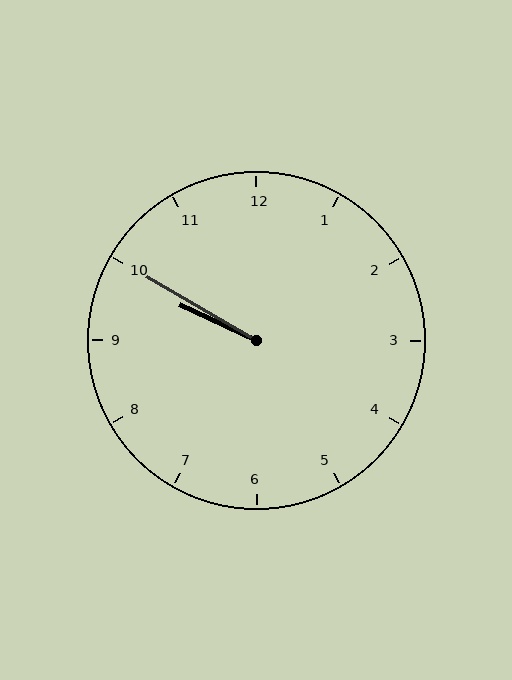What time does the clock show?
9:50.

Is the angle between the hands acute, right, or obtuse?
It is acute.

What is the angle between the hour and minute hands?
Approximately 5 degrees.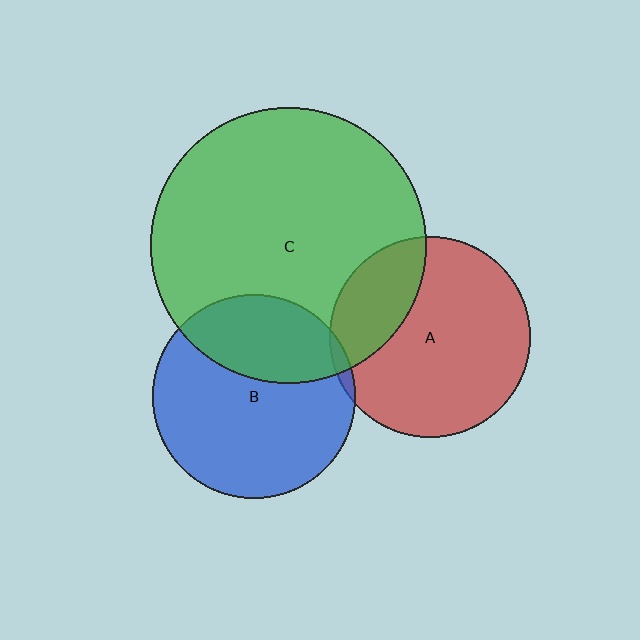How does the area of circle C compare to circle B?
Approximately 1.8 times.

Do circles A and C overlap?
Yes.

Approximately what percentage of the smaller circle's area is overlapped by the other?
Approximately 25%.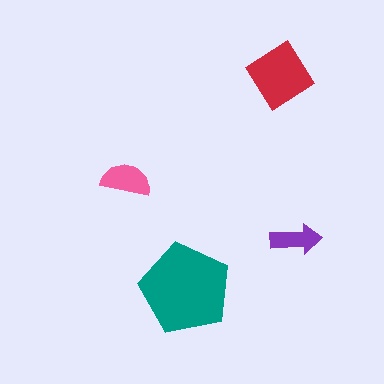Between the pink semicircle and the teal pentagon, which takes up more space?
The teal pentagon.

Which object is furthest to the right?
The purple arrow is rightmost.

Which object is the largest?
The teal pentagon.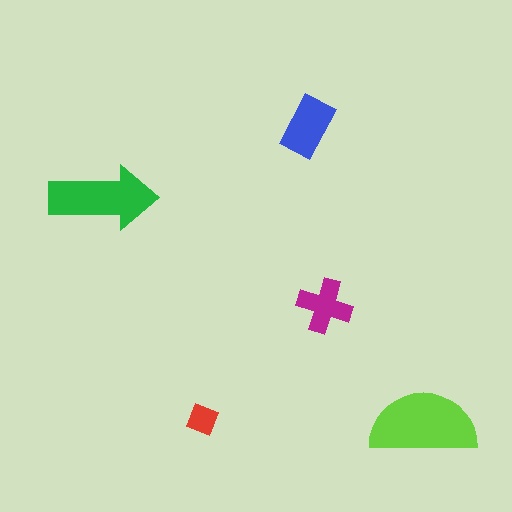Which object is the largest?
The lime semicircle.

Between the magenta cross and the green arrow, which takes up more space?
The green arrow.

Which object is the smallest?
The red diamond.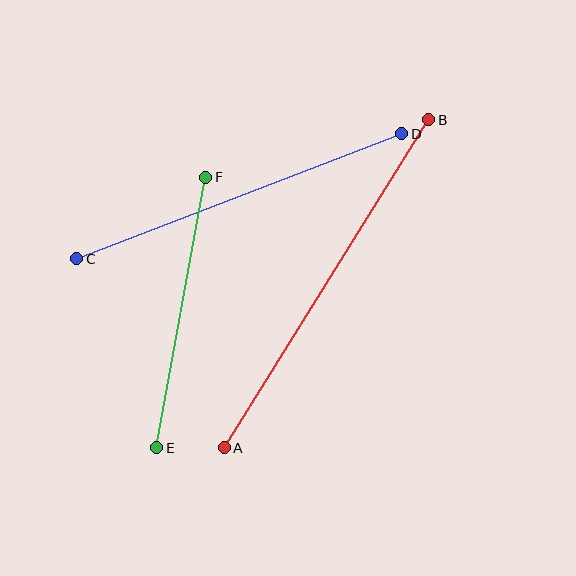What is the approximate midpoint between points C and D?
The midpoint is at approximately (239, 196) pixels.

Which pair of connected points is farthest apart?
Points A and B are farthest apart.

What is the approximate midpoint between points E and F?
The midpoint is at approximately (181, 313) pixels.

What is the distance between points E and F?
The distance is approximately 275 pixels.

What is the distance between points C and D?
The distance is approximately 348 pixels.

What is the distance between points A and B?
The distance is approximately 387 pixels.